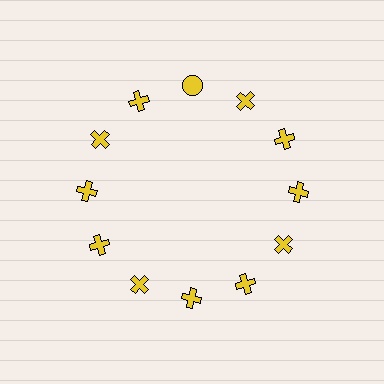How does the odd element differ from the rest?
It has a different shape: circle instead of cross.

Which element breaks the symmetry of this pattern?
The yellow circle at roughly the 12 o'clock position breaks the symmetry. All other shapes are yellow crosses.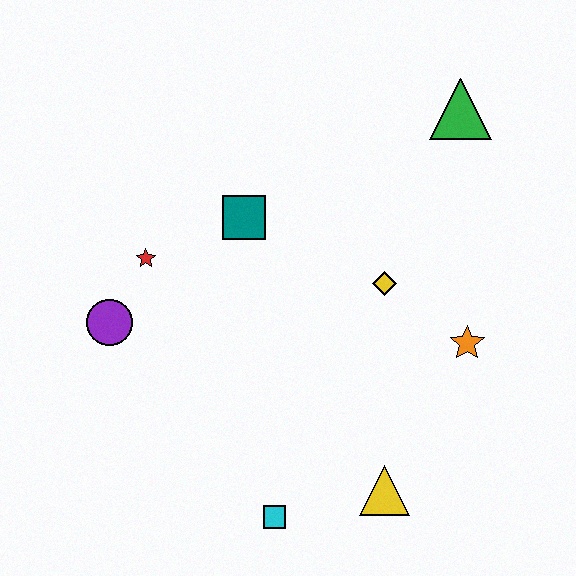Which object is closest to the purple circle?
The red star is closest to the purple circle.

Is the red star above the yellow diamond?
Yes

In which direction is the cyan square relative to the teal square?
The cyan square is below the teal square.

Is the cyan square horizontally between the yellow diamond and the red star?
Yes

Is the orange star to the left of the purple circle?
No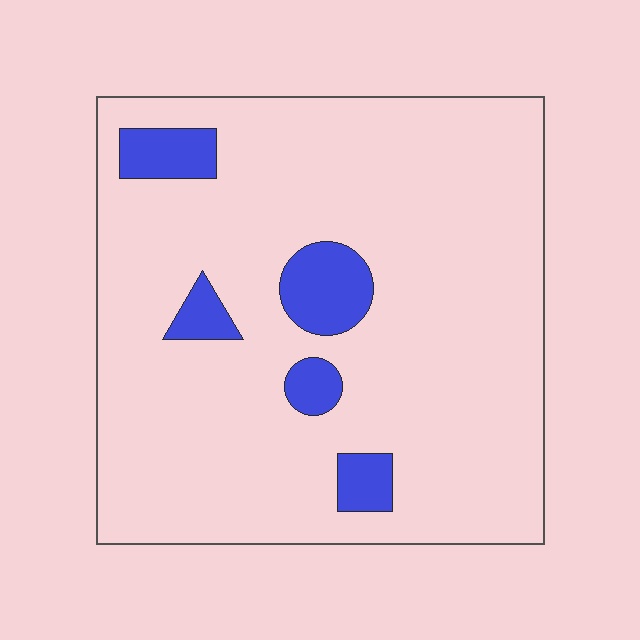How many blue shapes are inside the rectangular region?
5.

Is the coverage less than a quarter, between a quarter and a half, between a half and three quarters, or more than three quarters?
Less than a quarter.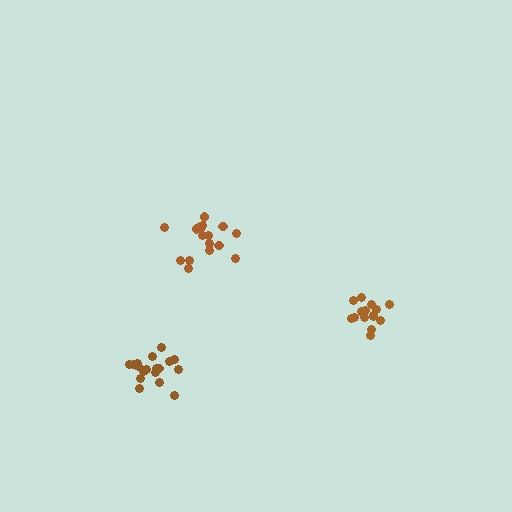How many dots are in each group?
Group 1: 18 dots, Group 2: 16 dots, Group 3: 17 dots (51 total).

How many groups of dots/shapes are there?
There are 3 groups.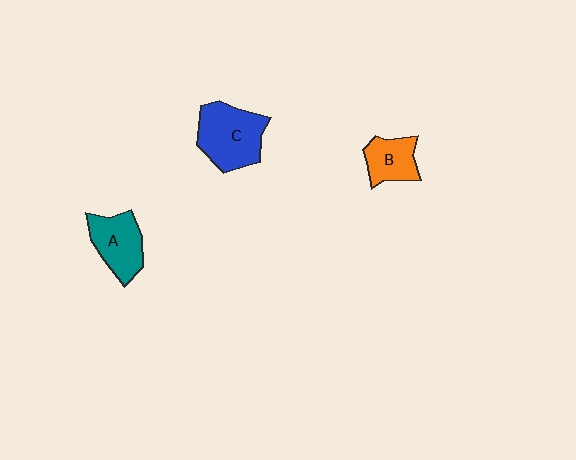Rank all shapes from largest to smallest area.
From largest to smallest: C (blue), A (teal), B (orange).